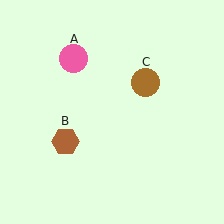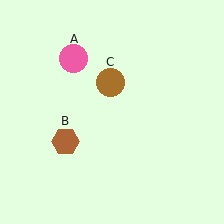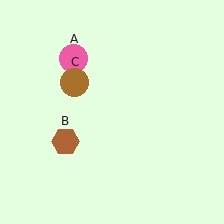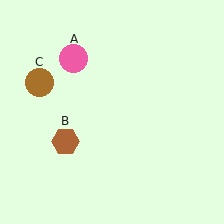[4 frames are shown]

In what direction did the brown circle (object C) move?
The brown circle (object C) moved left.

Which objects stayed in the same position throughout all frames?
Pink circle (object A) and brown hexagon (object B) remained stationary.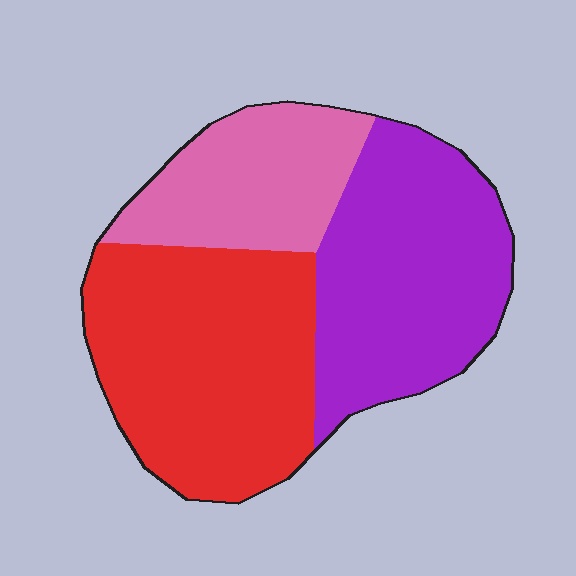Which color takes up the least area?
Pink, at roughly 20%.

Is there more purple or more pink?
Purple.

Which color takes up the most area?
Red, at roughly 40%.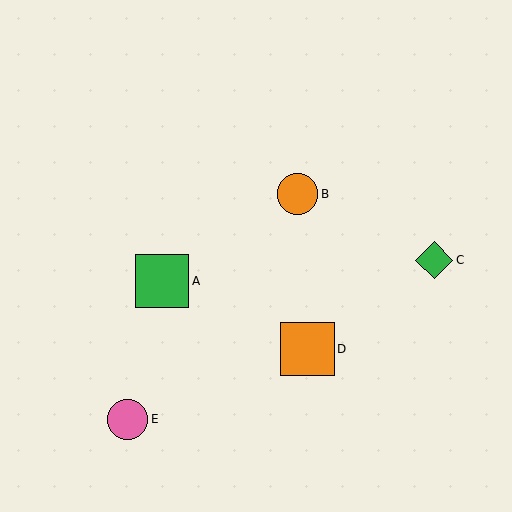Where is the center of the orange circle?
The center of the orange circle is at (297, 194).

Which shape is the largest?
The orange square (labeled D) is the largest.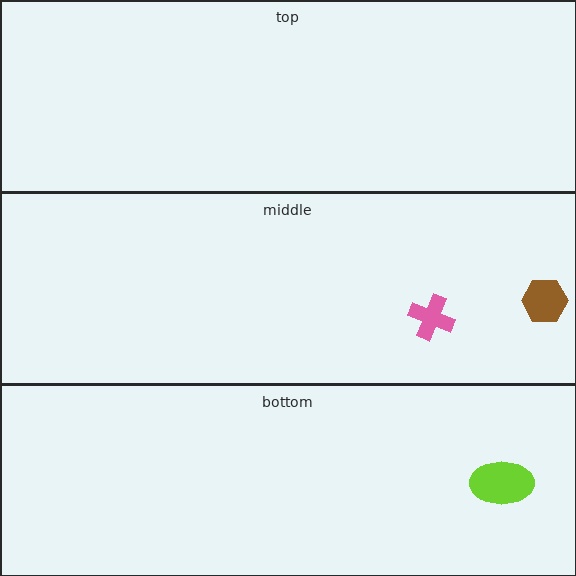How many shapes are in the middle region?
2.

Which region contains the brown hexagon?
The middle region.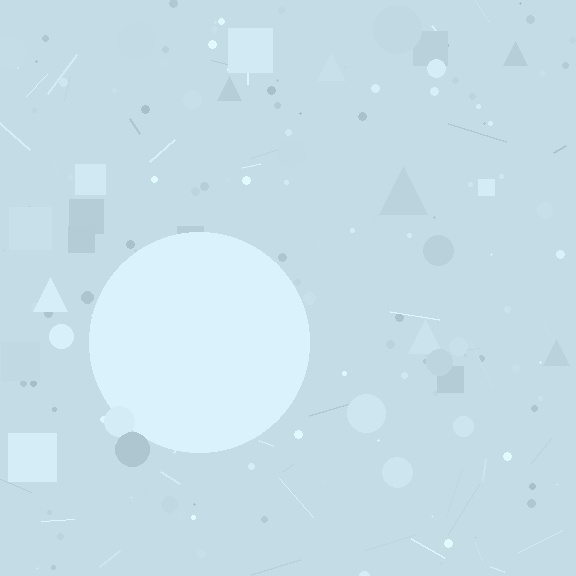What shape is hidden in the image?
A circle is hidden in the image.